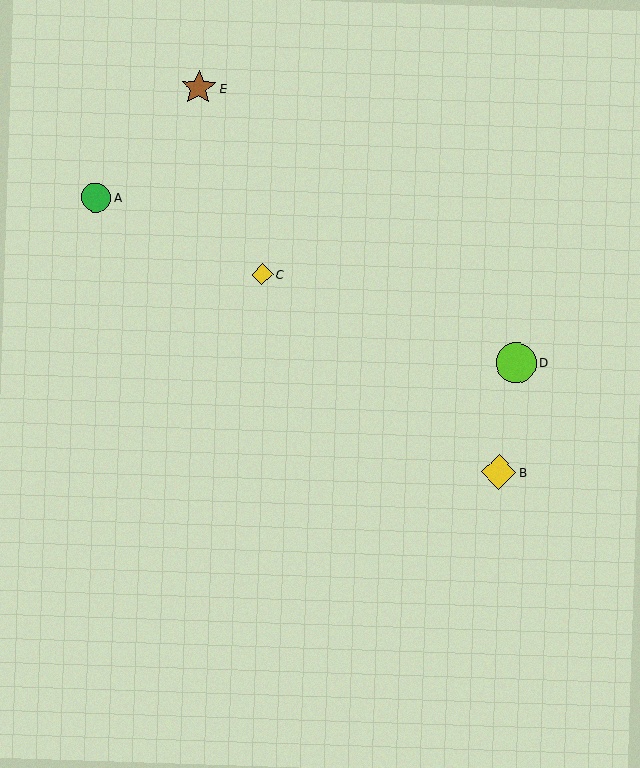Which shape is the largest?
The lime circle (labeled D) is the largest.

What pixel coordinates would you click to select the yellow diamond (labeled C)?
Click at (263, 274) to select the yellow diamond C.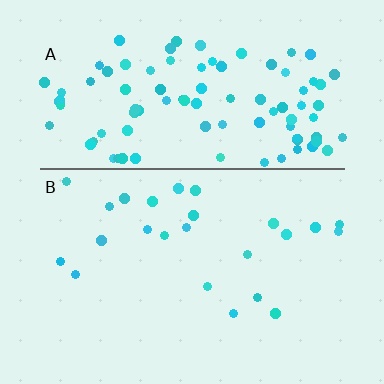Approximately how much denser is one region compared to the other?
Approximately 4.1× — region A over region B.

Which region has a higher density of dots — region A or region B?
A (the top).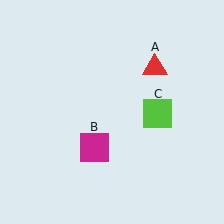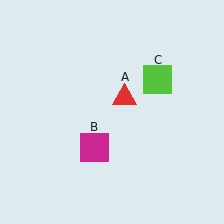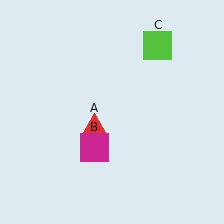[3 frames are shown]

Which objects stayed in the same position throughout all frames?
Magenta square (object B) remained stationary.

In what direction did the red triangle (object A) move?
The red triangle (object A) moved down and to the left.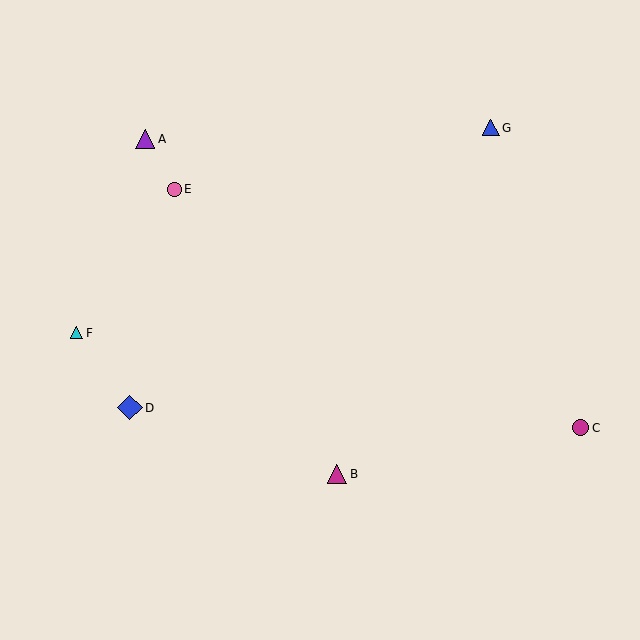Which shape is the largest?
The blue diamond (labeled D) is the largest.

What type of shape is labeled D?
Shape D is a blue diamond.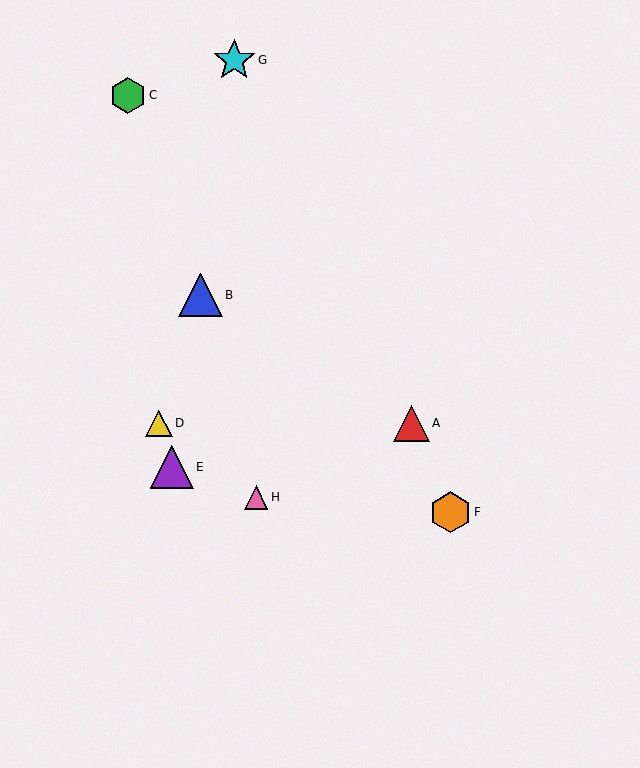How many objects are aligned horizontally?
2 objects (A, D) are aligned horizontally.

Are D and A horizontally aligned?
Yes, both are at y≈423.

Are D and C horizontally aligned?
No, D is at y≈423 and C is at y≈95.